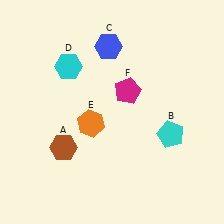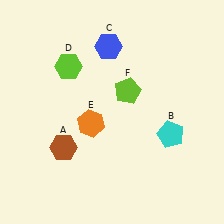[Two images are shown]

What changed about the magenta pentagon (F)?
In Image 1, F is magenta. In Image 2, it changed to lime.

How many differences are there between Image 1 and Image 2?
There are 2 differences between the two images.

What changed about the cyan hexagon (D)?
In Image 1, D is cyan. In Image 2, it changed to lime.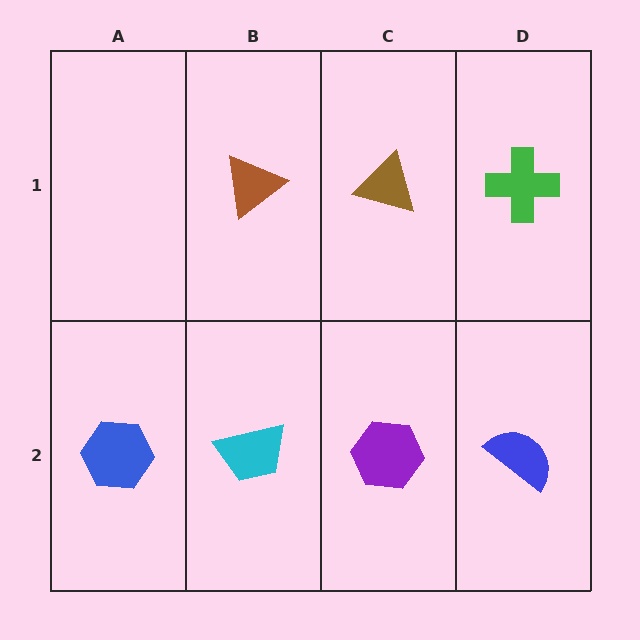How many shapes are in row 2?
4 shapes.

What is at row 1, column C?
A brown triangle.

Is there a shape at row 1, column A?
No, that cell is empty.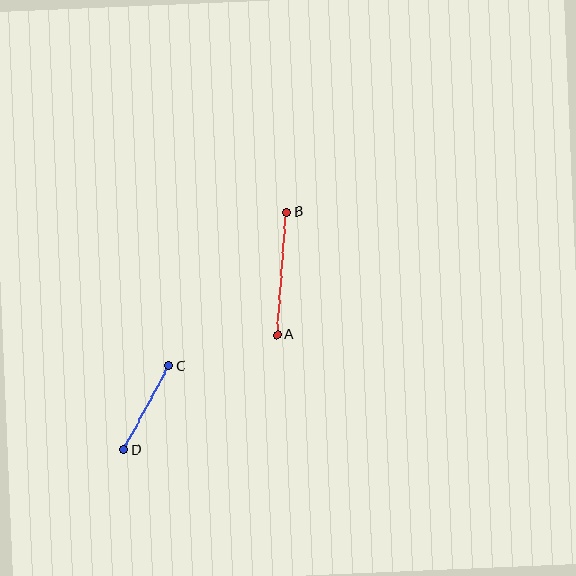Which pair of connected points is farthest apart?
Points A and B are farthest apart.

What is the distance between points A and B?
The distance is approximately 123 pixels.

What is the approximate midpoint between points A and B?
The midpoint is at approximately (282, 274) pixels.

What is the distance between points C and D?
The distance is approximately 96 pixels.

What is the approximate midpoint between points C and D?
The midpoint is at approximately (146, 408) pixels.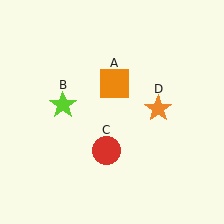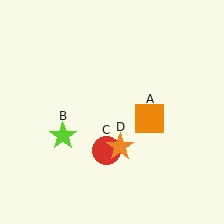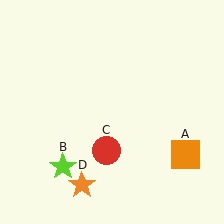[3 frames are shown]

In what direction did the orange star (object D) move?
The orange star (object D) moved down and to the left.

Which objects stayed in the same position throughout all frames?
Red circle (object C) remained stationary.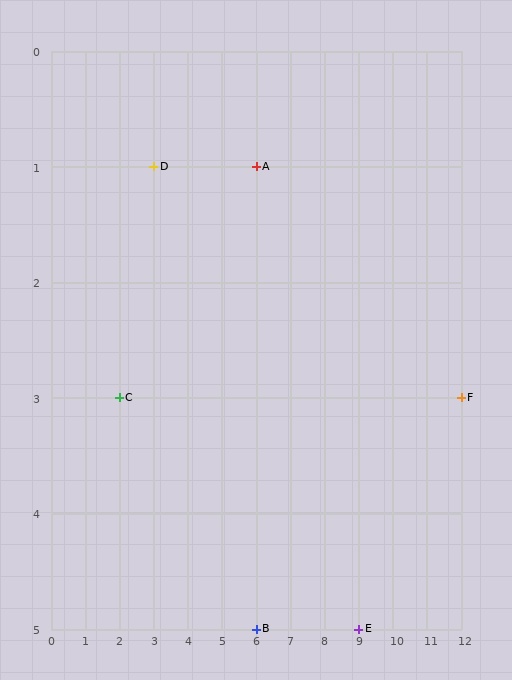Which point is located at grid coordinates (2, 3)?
Point C is at (2, 3).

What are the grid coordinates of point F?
Point F is at grid coordinates (12, 3).